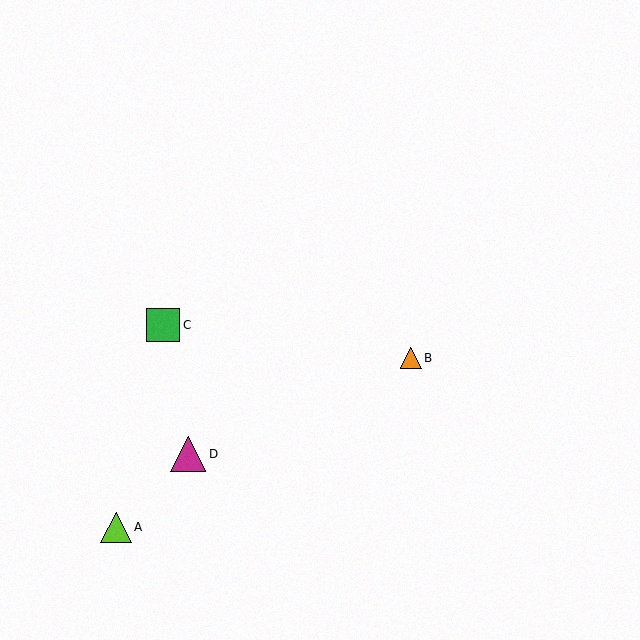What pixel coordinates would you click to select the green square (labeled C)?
Click at (163, 325) to select the green square C.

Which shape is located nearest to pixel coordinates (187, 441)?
The magenta triangle (labeled D) at (188, 454) is nearest to that location.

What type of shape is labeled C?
Shape C is a green square.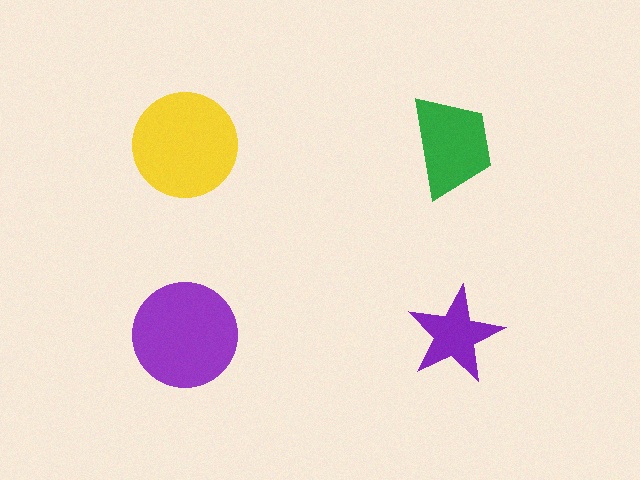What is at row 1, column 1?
A yellow circle.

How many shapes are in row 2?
2 shapes.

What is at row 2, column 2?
A purple star.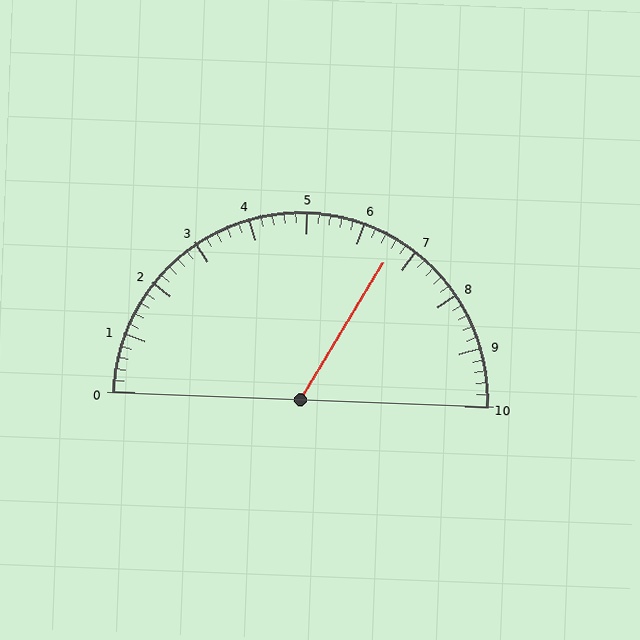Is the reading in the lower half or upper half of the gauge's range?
The reading is in the upper half of the range (0 to 10).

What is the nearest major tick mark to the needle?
The nearest major tick mark is 7.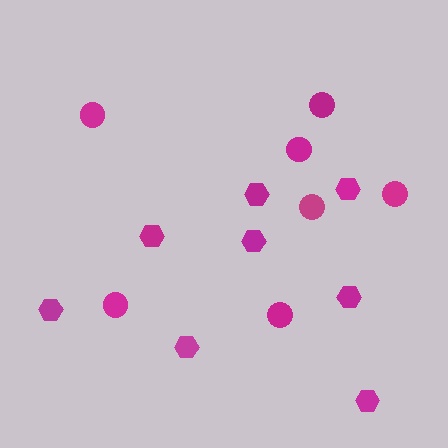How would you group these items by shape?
There are 2 groups: one group of circles (7) and one group of hexagons (8).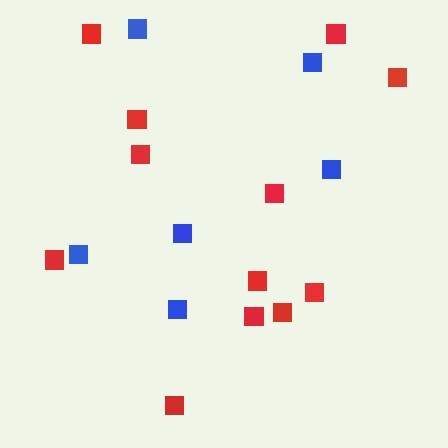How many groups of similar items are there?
There are 2 groups: one group of red squares (12) and one group of blue squares (6).